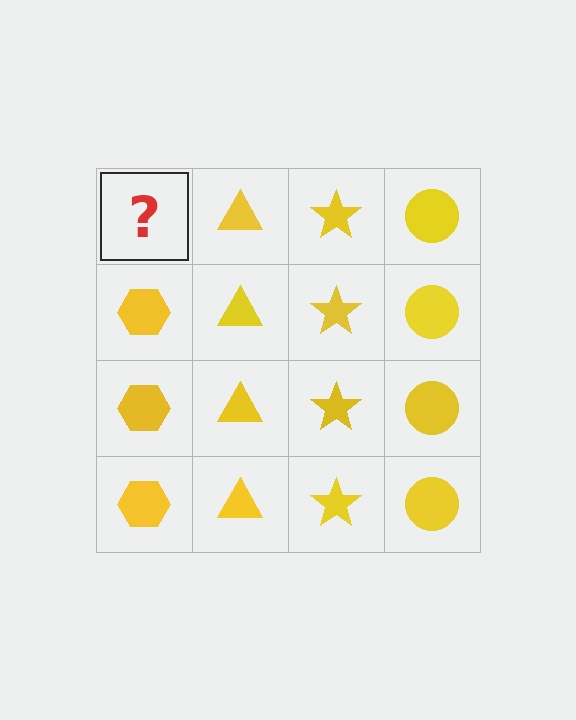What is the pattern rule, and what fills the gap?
The rule is that each column has a consistent shape. The gap should be filled with a yellow hexagon.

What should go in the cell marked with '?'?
The missing cell should contain a yellow hexagon.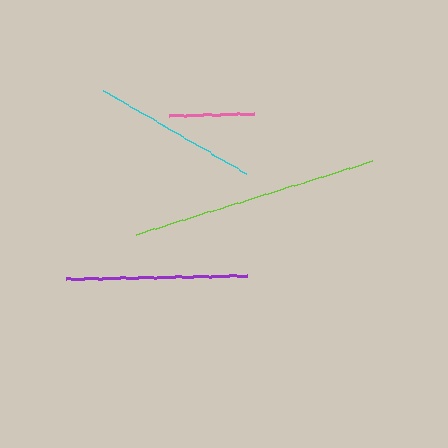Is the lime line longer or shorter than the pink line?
The lime line is longer than the pink line.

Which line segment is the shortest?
The pink line is the shortest at approximately 85 pixels.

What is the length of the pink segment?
The pink segment is approximately 85 pixels long.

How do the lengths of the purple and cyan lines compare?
The purple and cyan lines are approximately the same length.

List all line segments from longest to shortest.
From longest to shortest: lime, purple, cyan, pink.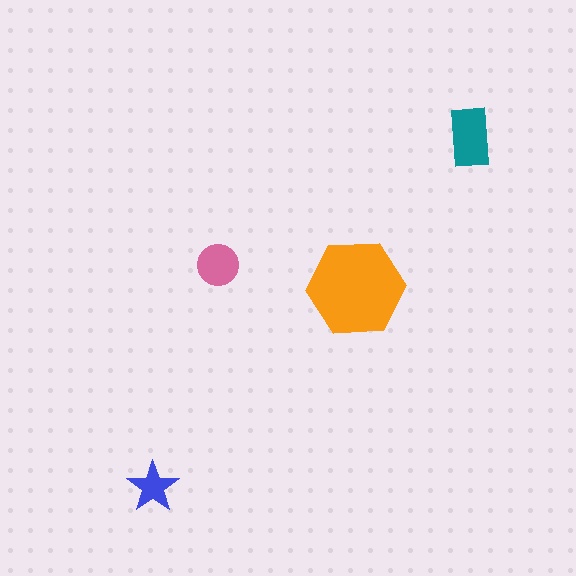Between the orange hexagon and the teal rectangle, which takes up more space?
The orange hexagon.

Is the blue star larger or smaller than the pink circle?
Smaller.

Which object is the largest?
The orange hexagon.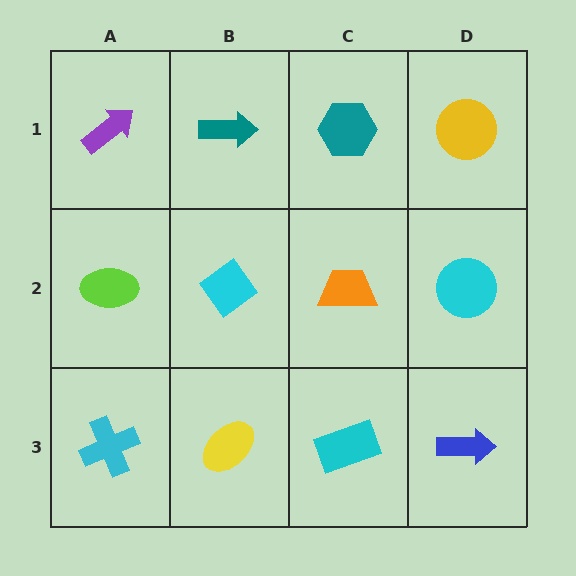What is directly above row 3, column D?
A cyan circle.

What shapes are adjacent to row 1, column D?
A cyan circle (row 2, column D), a teal hexagon (row 1, column C).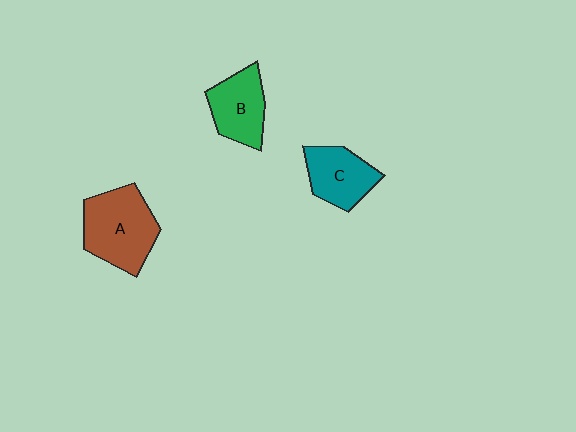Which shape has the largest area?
Shape A (brown).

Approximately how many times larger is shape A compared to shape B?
Approximately 1.4 times.